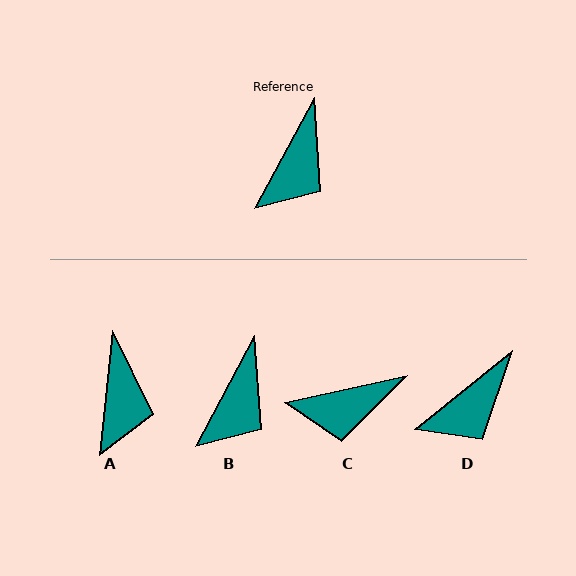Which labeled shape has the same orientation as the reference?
B.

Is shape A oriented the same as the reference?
No, it is off by about 22 degrees.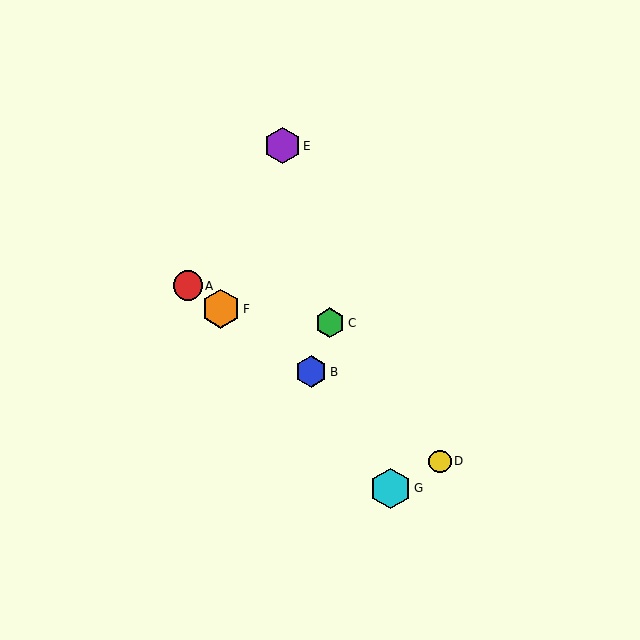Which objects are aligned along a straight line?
Objects A, B, D, F are aligned along a straight line.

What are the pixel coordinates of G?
Object G is at (390, 488).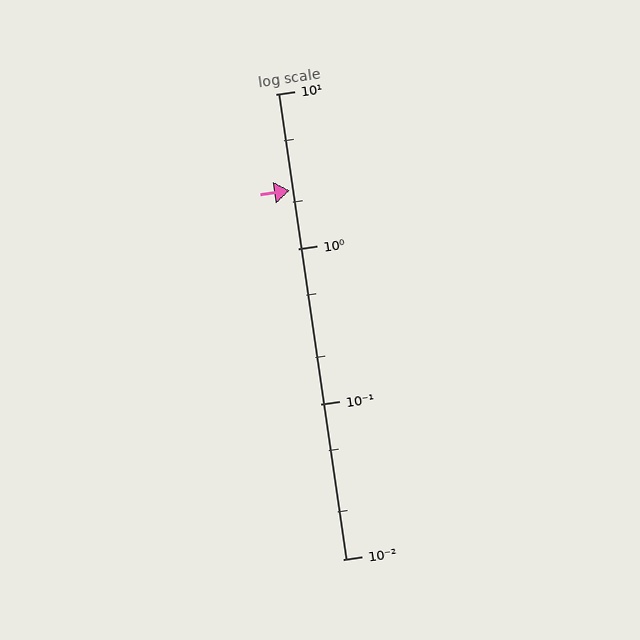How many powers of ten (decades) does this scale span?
The scale spans 3 decades, from 0.01 to 10.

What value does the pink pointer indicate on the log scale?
The pointer indicates approximately 2.4.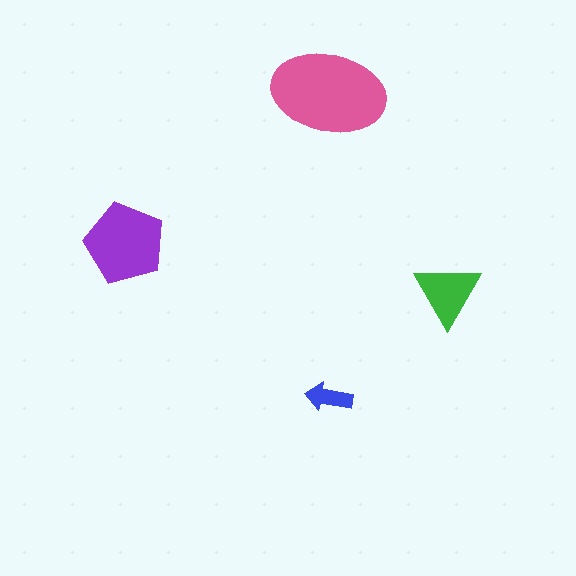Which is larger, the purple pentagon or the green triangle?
The purple pentagon.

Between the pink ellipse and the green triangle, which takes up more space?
The pink ellipse.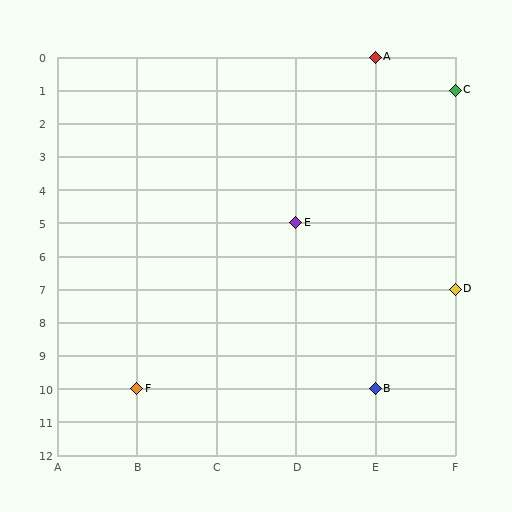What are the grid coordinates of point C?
Point C is at grid coordinates (F, 1).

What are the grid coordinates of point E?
Point E is at grid coordinates (D, 5).